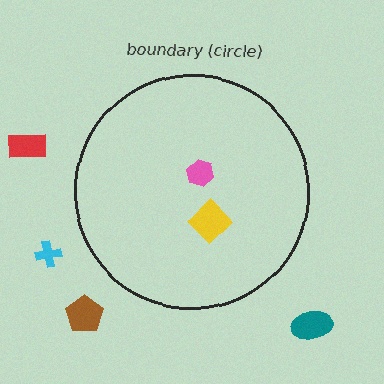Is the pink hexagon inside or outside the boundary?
Inside.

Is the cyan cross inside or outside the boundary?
Outside.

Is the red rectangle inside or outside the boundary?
Outside.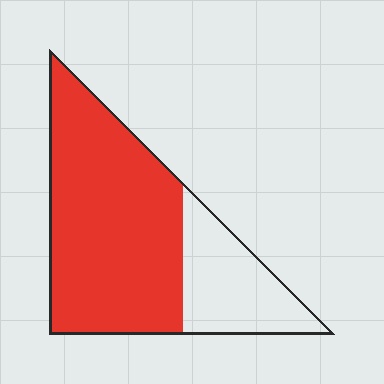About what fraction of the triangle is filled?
About three quarters (3/4).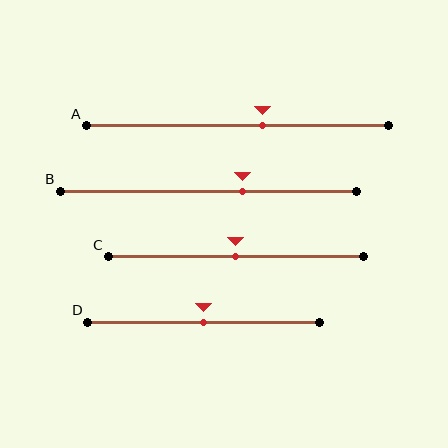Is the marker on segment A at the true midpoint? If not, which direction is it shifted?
No, the marker on segment A is shifted to the right by about 8% of the segment length.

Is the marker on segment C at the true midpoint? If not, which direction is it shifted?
Yes, the marker on segment C is at the true midpoint.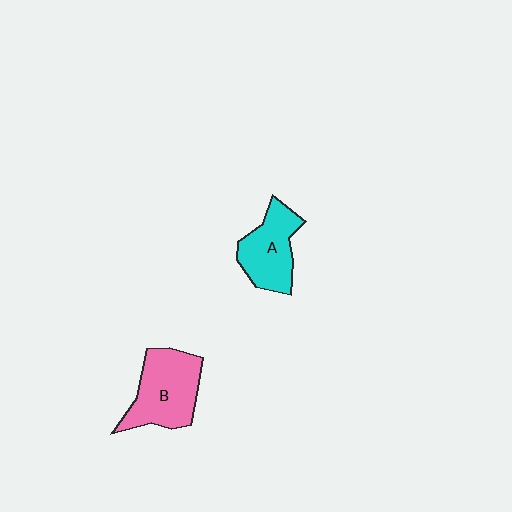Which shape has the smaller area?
Shape A (cyan).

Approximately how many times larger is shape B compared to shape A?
Approximately 1.2 times.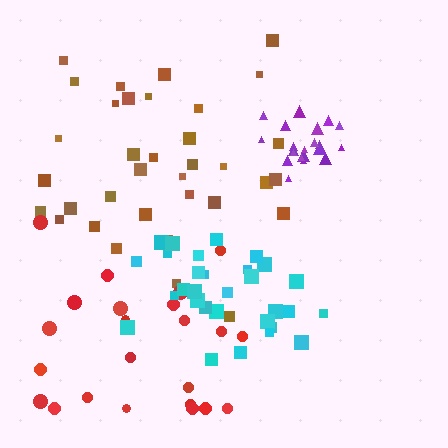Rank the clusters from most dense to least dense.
purple, cyan, brown, red.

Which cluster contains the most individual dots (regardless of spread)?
Brown (35).